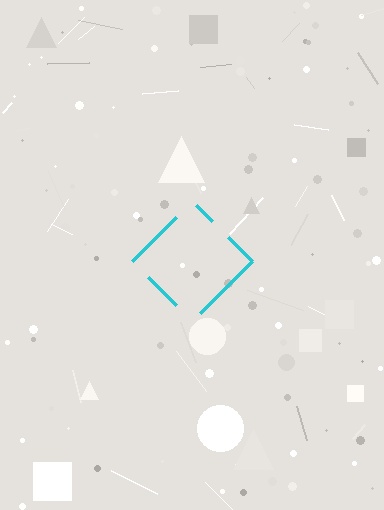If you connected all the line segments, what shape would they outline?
They would outline a diamond.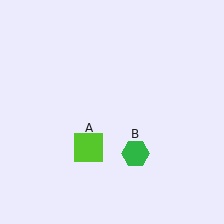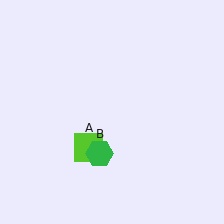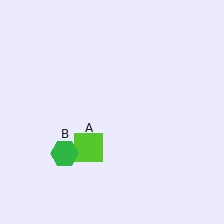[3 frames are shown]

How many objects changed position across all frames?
1 object changed position: green hexagon (object B).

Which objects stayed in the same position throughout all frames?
Lime square (object A) remained stationary.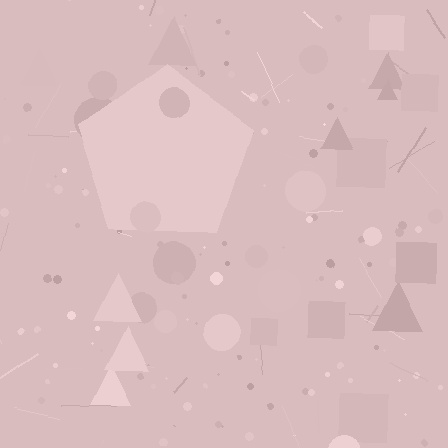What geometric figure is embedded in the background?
A pentagon is embedded in the background.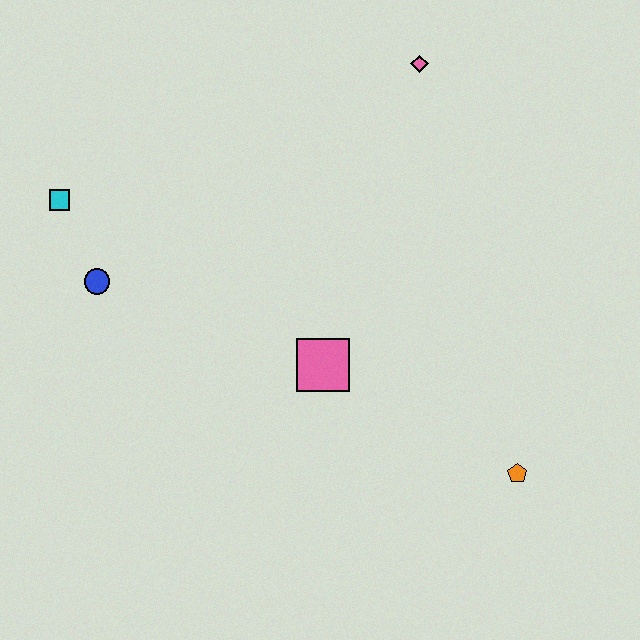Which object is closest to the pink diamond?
The pink square is closest to the pink diamond.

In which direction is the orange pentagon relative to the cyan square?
The orange pentagon is to the right of the cyan square.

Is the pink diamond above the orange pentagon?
Yes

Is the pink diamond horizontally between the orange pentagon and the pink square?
Yes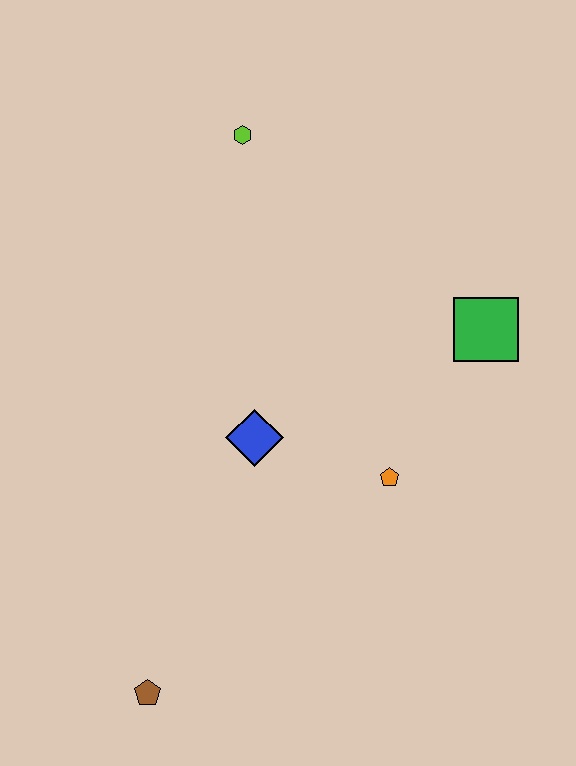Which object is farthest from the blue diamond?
The lime hexagon is farthest from the blue diamond.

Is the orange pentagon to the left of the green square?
Yes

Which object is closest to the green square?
The orange pentagon is closest to the green square.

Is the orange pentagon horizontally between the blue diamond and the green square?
Yes